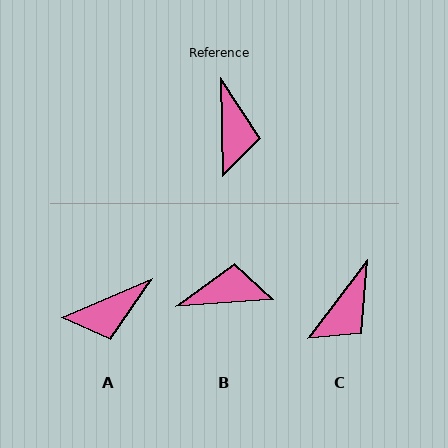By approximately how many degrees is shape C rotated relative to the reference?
Approximately 38 degrees clockwise.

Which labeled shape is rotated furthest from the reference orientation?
B, about 93 degrees away.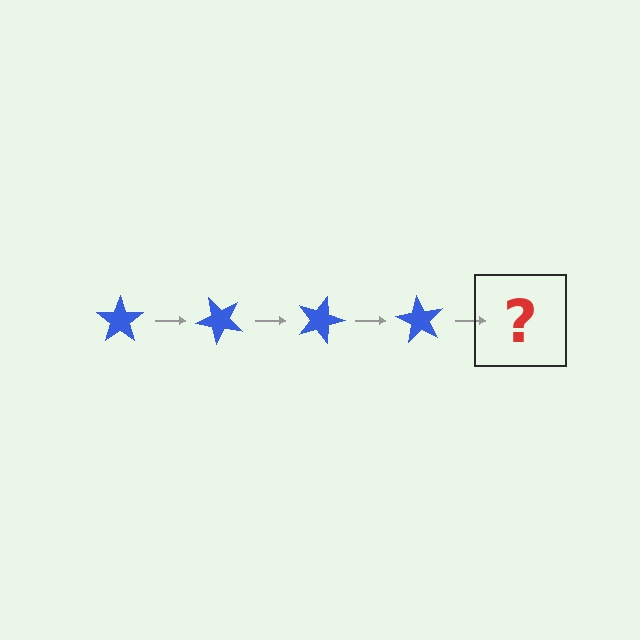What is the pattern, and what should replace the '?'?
The pattern is that the star rotates 45 degrees each step. The '?' should be a blue star rotated 180 degrees.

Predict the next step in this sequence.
The next step is a blue star rotated 180 degrees.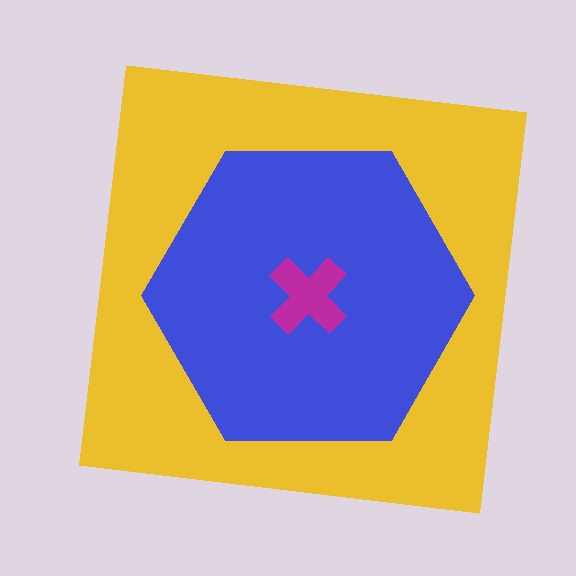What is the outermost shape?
The yellow square.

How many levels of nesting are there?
3.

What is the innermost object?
The magenta cross.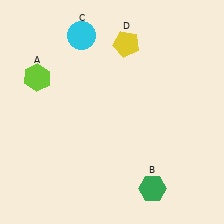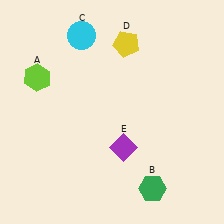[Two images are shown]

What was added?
A purple diamond (E) was added in Image 2.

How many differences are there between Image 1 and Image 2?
There is 1 difference between the two images.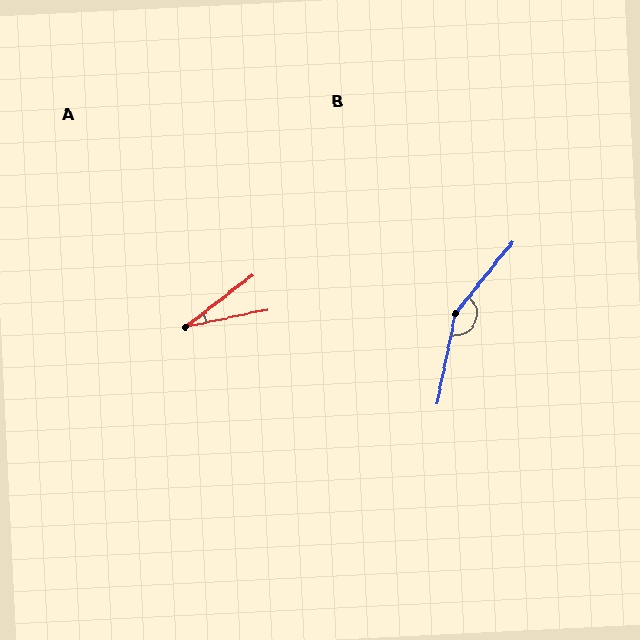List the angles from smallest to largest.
A (26°), B (153°).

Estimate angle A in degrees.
Approximately 26 degrees.